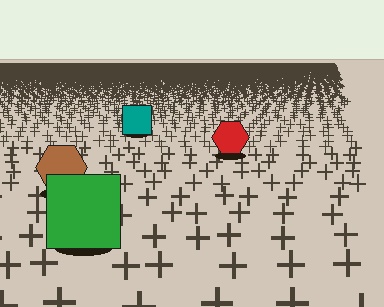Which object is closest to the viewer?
The green square is closest. The texture marks near it are larger and more spread out.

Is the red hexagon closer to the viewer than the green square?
No. The green square is closer — you can tell from the texture gradient: the ground texture is coarser near it.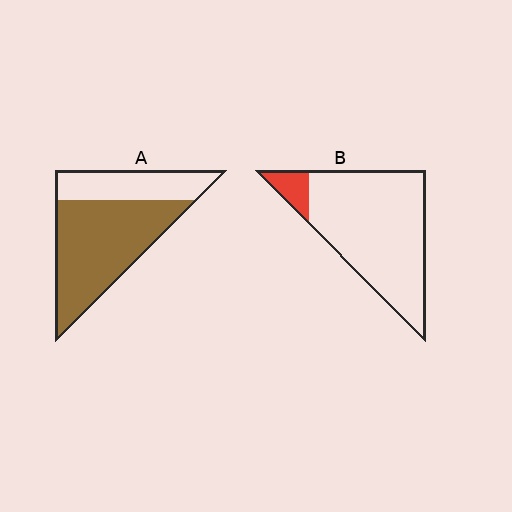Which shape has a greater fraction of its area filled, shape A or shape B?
Shape A.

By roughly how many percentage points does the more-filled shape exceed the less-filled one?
By roughly 60 percentage points (A over B).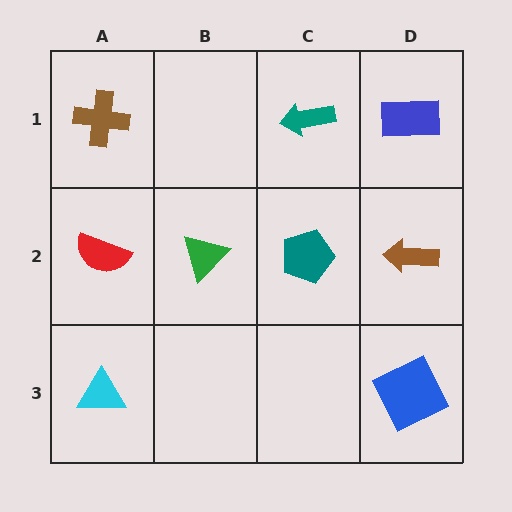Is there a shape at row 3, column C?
No, that cell is empty.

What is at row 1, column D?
A blue rectangle.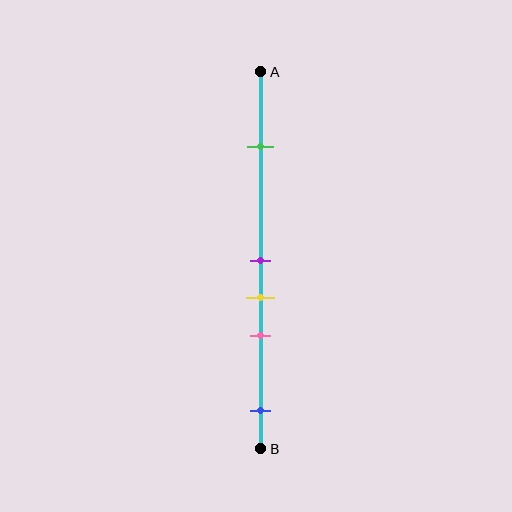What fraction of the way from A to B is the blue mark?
The blue mark is approximately 90% (0.9) of the way from A to B.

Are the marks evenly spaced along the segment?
No, the marks are not evenly spaced.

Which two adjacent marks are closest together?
The purple and yellow marks are the closest adjacent pair.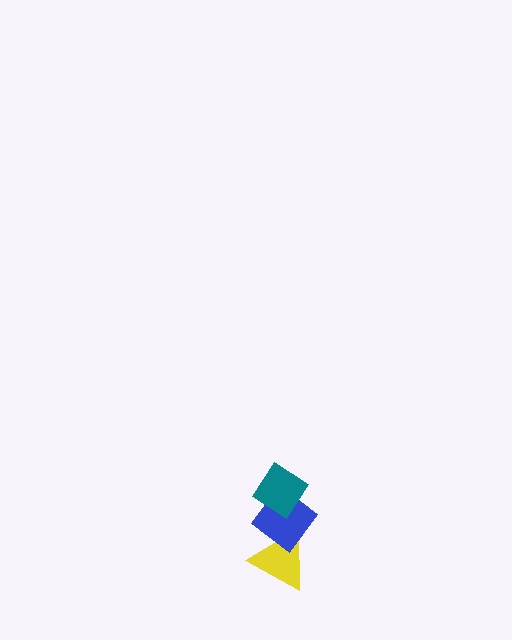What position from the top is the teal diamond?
The teal diamond is 1st from the top.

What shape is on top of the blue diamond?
The teal diamond is on top of the blue diamond.